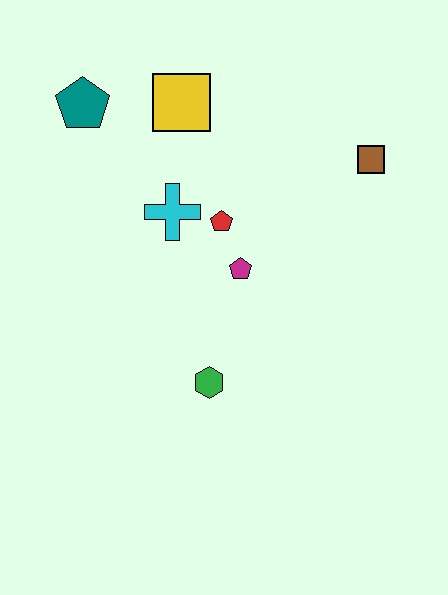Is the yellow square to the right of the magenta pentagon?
No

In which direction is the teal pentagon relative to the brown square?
The teal pentagon is to the left of the brown square.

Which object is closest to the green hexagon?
The magenta pentagon is closest to the green hexagon.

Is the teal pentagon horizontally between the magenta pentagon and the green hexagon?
No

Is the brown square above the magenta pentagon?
Yes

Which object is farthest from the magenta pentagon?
The teal pentagon is farthest from the magenta pentagon.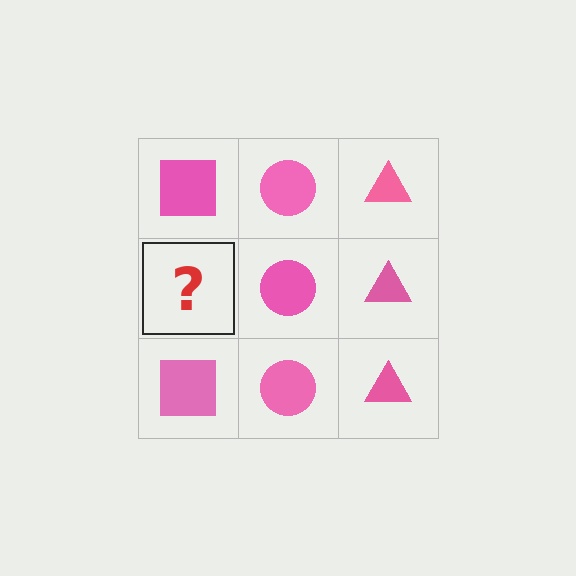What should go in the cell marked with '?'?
The missing cell should contain a pink square.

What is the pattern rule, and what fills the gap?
The rule is that each column has a consistent shape. The gap should be filled with a pink square.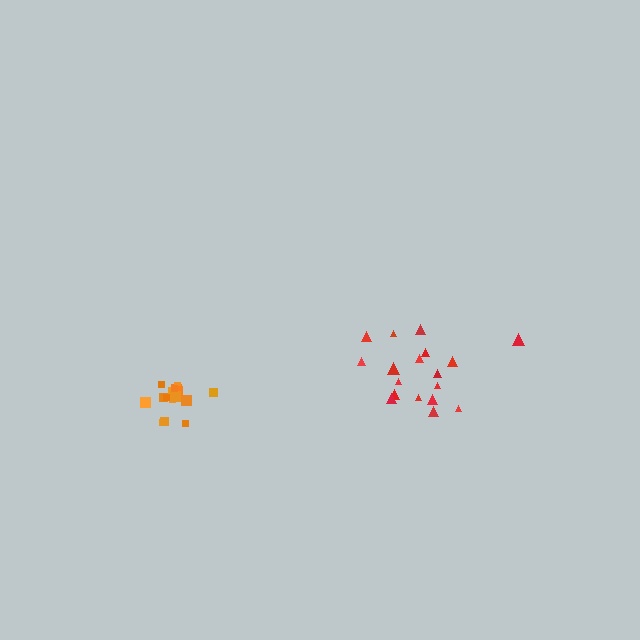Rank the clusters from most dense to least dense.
orange, red.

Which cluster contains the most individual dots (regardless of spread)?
Red (18).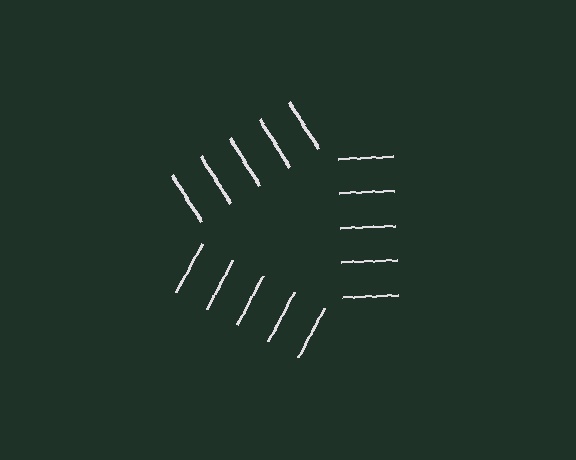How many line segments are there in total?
15 — 5 along each of the 3 edges.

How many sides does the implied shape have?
3 sides — the line-ends trace a triangle.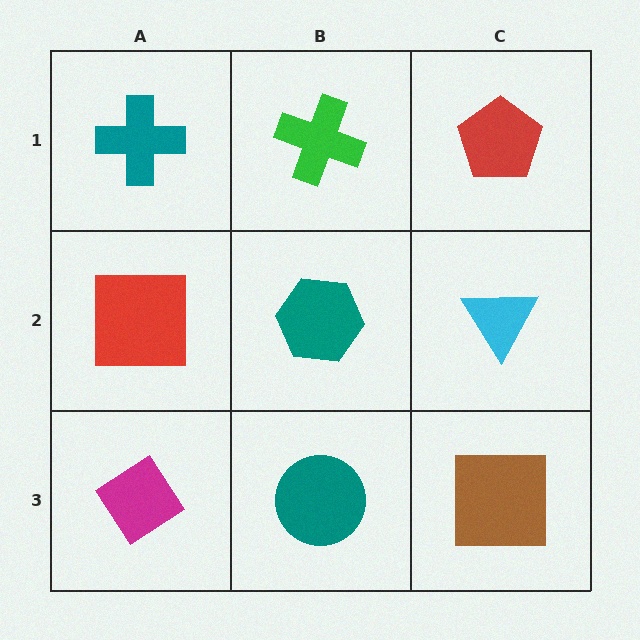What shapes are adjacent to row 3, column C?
A cyan triangle (row 2, column C), a teal circle (row 3, column B).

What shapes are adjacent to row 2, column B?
A green cross (row 1, column B), a teal circle (row 3, column B), a red square (row 2, column A), a cyan triangle (row 2, column C).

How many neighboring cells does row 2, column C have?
3.